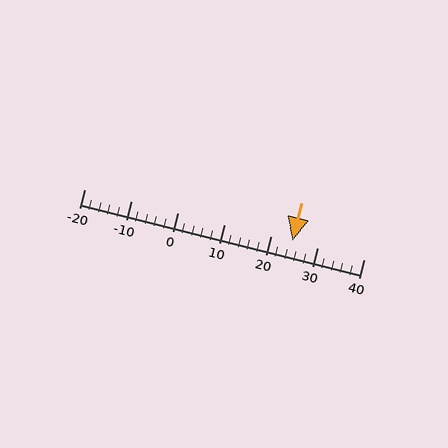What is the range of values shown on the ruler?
The ruler shows values from -20 to 40.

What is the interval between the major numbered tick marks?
The major tick marks are spaced 10 units apart.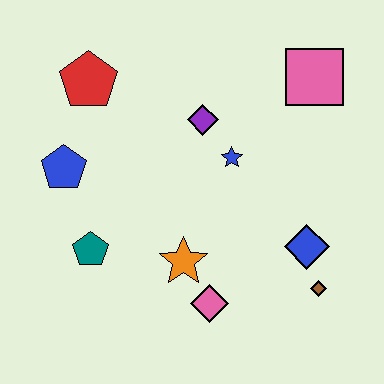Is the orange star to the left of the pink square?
Yes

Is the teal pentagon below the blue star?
Yes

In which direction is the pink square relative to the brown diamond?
The pink square is above the brown diamond.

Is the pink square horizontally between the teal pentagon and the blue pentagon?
No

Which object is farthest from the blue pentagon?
The brown diamond is farthest from the blue pentagon.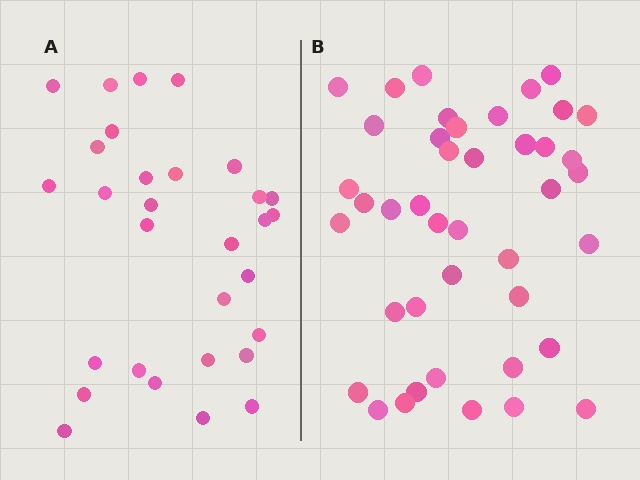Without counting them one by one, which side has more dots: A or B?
Region B (the right region) has more dots.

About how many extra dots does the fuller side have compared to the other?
Region B has roughly 12 or so more dots than region A.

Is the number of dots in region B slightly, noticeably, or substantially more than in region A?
Region B has noticeably more, but not dramatically so. The ratio is roughly 1.4 to 1.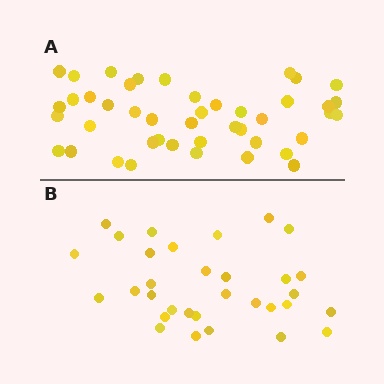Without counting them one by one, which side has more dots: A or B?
Region A (the top region) has more dots.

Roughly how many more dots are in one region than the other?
Region A has roughly 12 or so more dots than region B.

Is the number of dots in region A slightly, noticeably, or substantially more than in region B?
Region A has noticeably more, but not dramatically so. The ratio is roughly 1.4 to 1.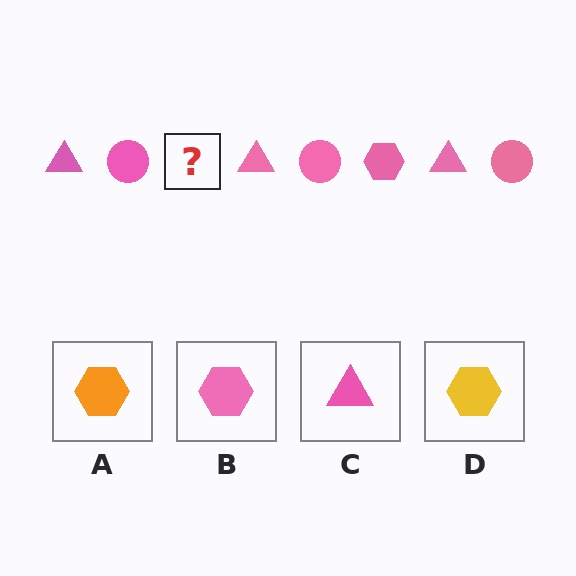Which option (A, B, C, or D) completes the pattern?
B.